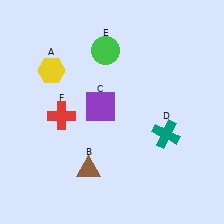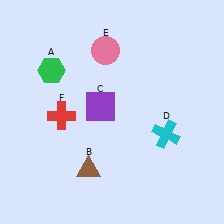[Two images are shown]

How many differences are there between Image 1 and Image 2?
There are 3 differences between the two images.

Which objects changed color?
A changed from yellow to green. D changed from teal to cyan. E changed from green to pink.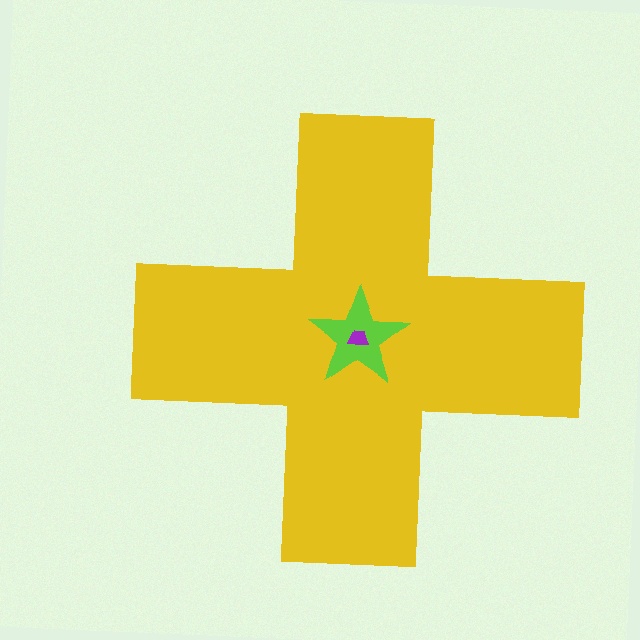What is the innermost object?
The purple trapezoid.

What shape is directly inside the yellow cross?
The lime star.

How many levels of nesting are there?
3.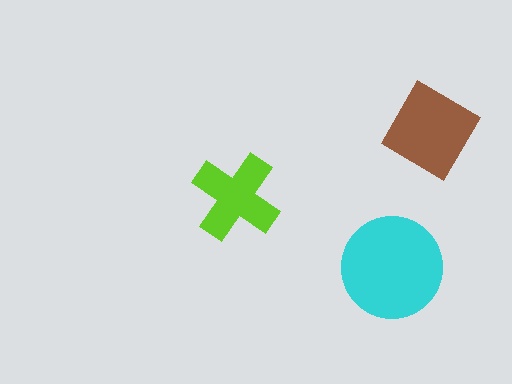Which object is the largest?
The cyan circle.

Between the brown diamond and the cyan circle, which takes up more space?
The cyan circle.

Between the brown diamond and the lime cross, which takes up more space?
The brown diamond.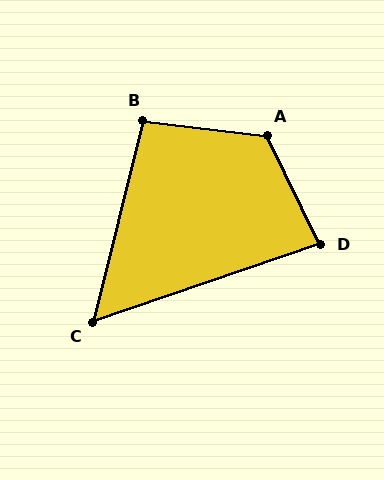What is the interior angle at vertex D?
Approximately 83 degrees (acute).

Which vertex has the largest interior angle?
A, at approximately 123 degrees.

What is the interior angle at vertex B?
Approximately 97 degrees (obtuse).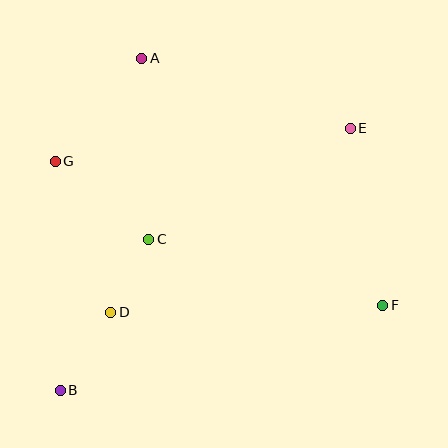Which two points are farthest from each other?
Points B and E are farthest from each other.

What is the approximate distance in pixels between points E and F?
The distance between E and F is approximately 180 pixels.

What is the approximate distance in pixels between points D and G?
The distance between D and G is approximately 161 pixels.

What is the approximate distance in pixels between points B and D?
The distance between B and D is approximately 93 pixels.